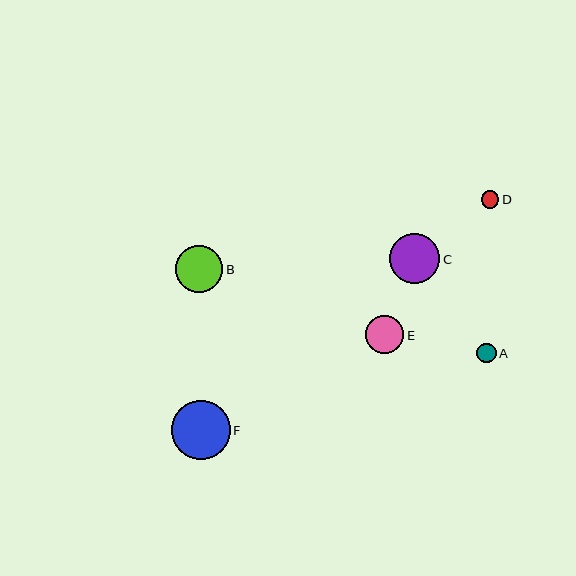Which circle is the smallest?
Circle D is the smallest with a size of approximately 18 pixels.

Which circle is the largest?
Circle F is the largest with a size of approximately 58 pixels.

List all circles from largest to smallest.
From largest to smallest: F, C, B, E, A, D.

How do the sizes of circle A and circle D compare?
Circle A and circle D are approximately the same size.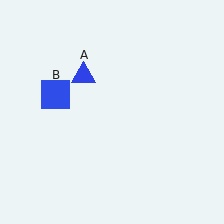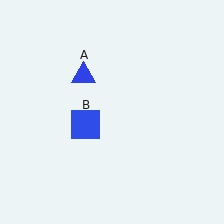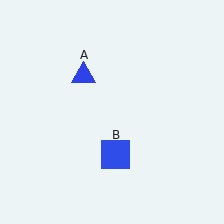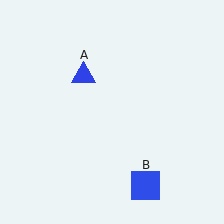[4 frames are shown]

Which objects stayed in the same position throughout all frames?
Blue triangle (object A) remained stationary.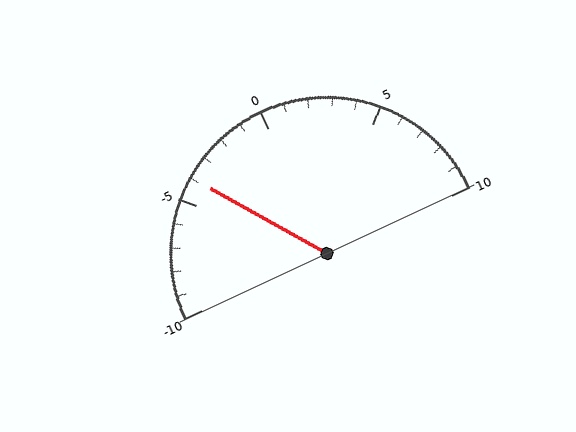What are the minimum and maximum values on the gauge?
The gauge ranges from -10 to 10.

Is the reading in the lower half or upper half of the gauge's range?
The reading is in the lower half of the range (-10 to 10).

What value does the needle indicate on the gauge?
The needle indicates approximately -4.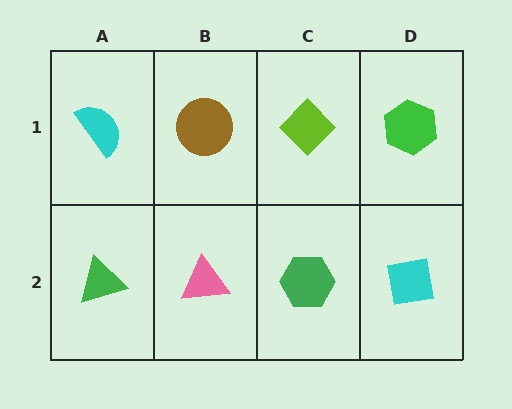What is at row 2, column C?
A green hexagon.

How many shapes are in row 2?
4 shapes.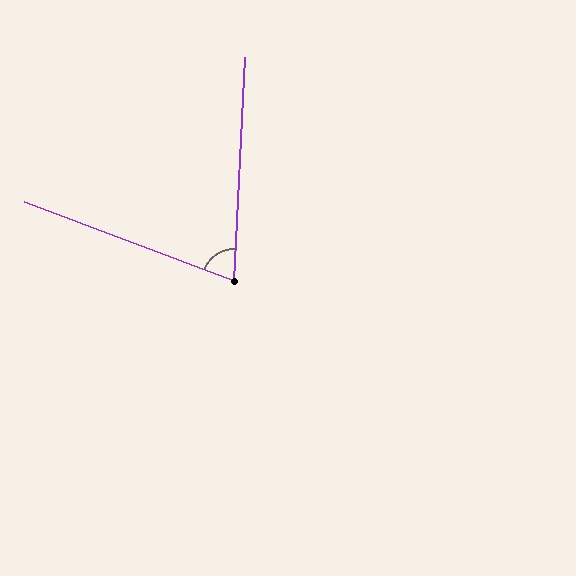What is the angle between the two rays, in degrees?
Approximately 72 degrees.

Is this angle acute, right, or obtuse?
It is acute.